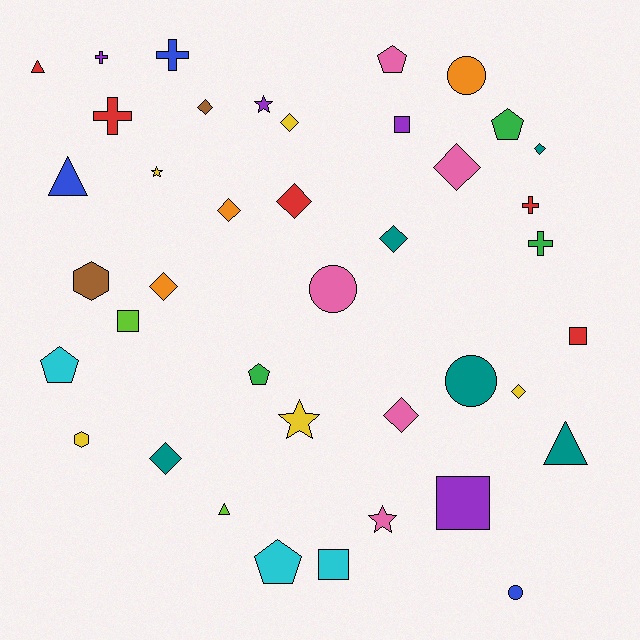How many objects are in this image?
There are 40 objects.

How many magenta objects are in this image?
There are no magenta objects.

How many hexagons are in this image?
There are 2 hexagons.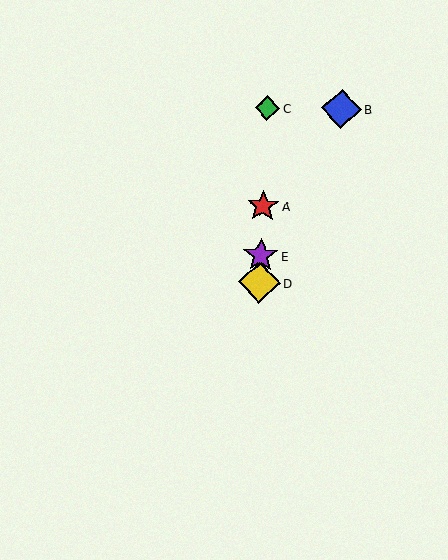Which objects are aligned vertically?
Objects A, C, D, E are aligned vertically.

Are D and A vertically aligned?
Yes, both are at x≈259.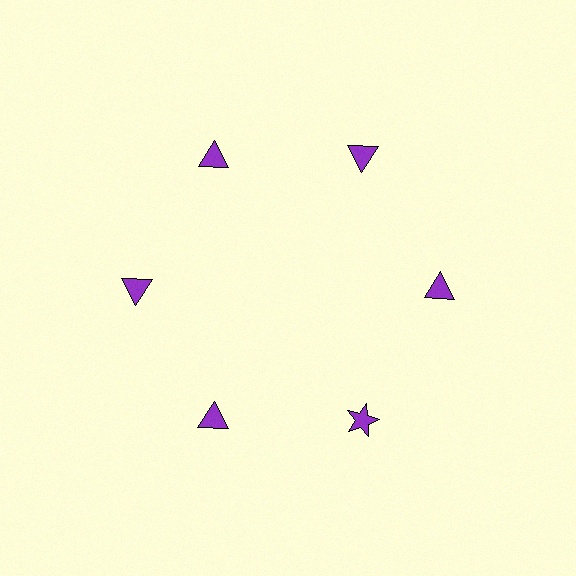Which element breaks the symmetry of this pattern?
The purple star at roughly the 5 o'clock position breaks the symmetry. All other shapes are purple triangles.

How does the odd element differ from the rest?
It has a different shape: star instead of triangle.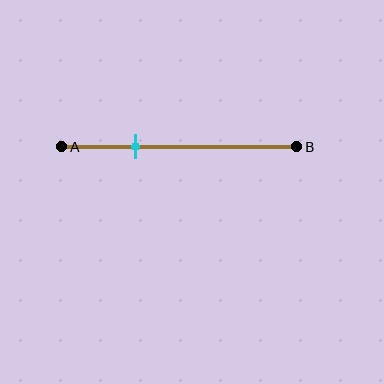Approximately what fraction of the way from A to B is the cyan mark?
The cyan mark is approximately 30% of the way from A to B.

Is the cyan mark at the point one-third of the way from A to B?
Yes, the mark is approximately at the one-third point.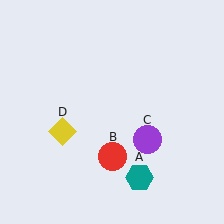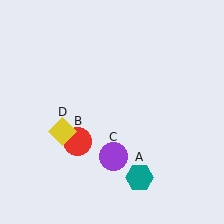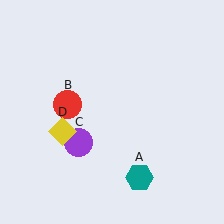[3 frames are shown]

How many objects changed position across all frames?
2 objects changed position: red circle (object B), purple circle (object C).